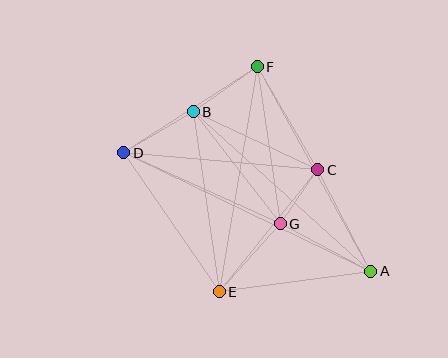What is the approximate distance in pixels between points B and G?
The distance between B and G is approximately 142 pixels.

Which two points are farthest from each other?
Points A and D are farthest from each other.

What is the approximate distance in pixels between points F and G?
The distance between F and G is approximately 159 pixels.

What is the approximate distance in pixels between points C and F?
The distance between C and F is approximately 119 pixels.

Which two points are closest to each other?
Points C and G are closest to each other.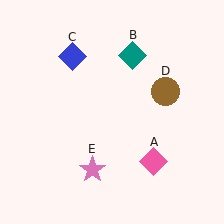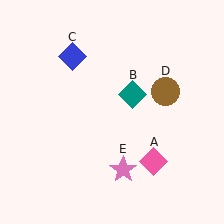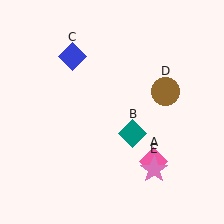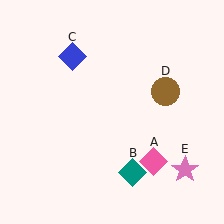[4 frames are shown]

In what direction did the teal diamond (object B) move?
The teal diamond (object B) moved down.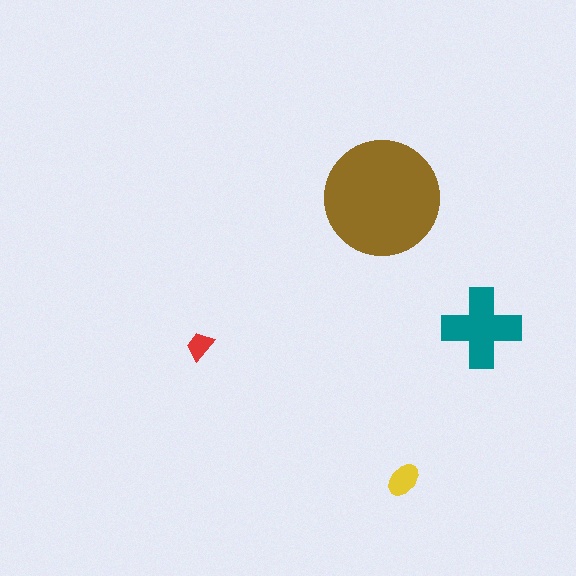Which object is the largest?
The brown circle.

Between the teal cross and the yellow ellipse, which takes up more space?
The teal cross.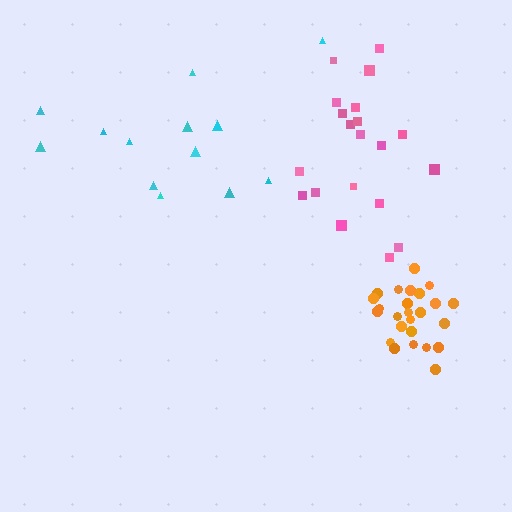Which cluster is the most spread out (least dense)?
Cyan.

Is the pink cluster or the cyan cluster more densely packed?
Pink.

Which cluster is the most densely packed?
Orange.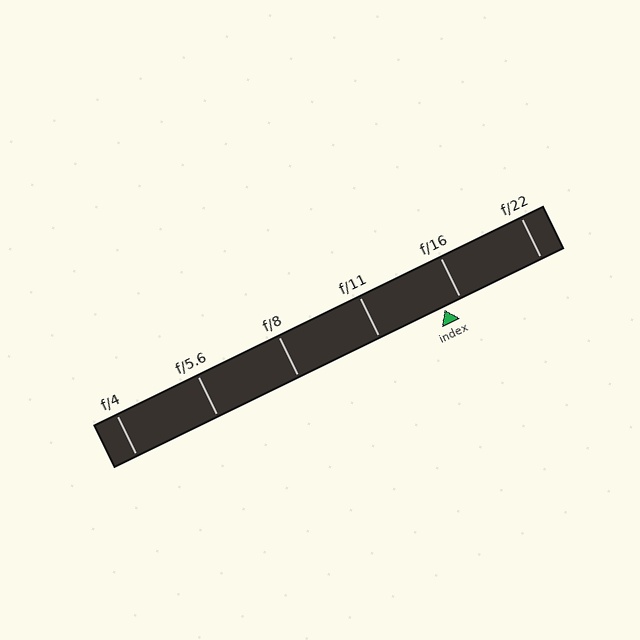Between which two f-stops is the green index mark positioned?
The index mark is between f/11 and f/16.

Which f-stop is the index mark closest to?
The index mark is closest to f/16.